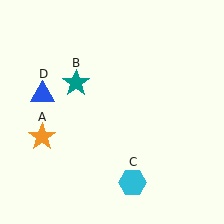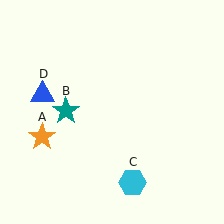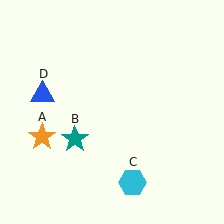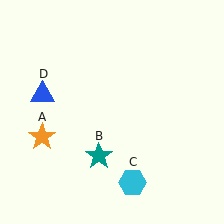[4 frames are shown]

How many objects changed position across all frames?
1 object changed position: teal star (object B).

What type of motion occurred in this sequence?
The teal star (object B) rotated counterclockwise around the center of the scene.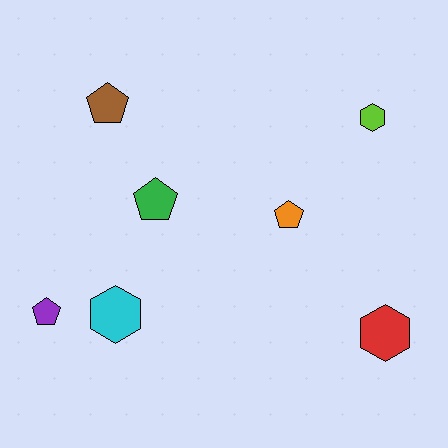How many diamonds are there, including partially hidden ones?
There are no diamonds.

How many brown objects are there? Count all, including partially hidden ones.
There is 1 brown object.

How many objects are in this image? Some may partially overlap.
There are 7 objects.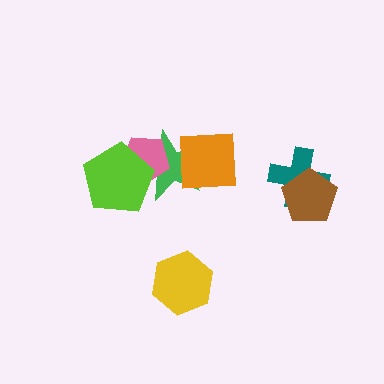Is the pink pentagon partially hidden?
Yes, it is partially covered by another shape.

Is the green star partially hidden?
Yes, it is partially covered by another shape.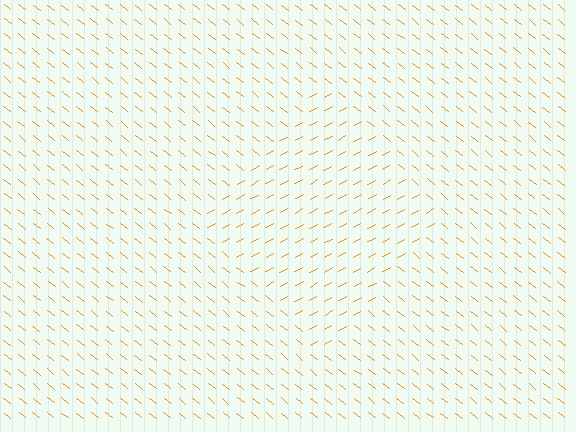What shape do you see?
I see a diamond.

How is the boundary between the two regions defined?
The boundary is defined purely by a change in line orientation (approximately 67 degrees difference). All lines are the same color and thickness.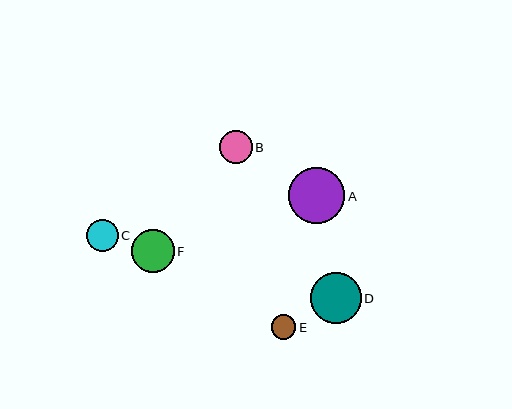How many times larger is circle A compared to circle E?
Circle A is approximately 2.3 times the size of circle E.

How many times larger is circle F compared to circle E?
Circle F is approximately 1.8 times the size of circle E.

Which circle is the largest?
Circle A is the largest with a size of approximately 56 pixels.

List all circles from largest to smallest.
From largest to smallest: A, D, F, B, C, E.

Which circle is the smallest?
Circle E is the smallest with a size of approximately 24 pixels.